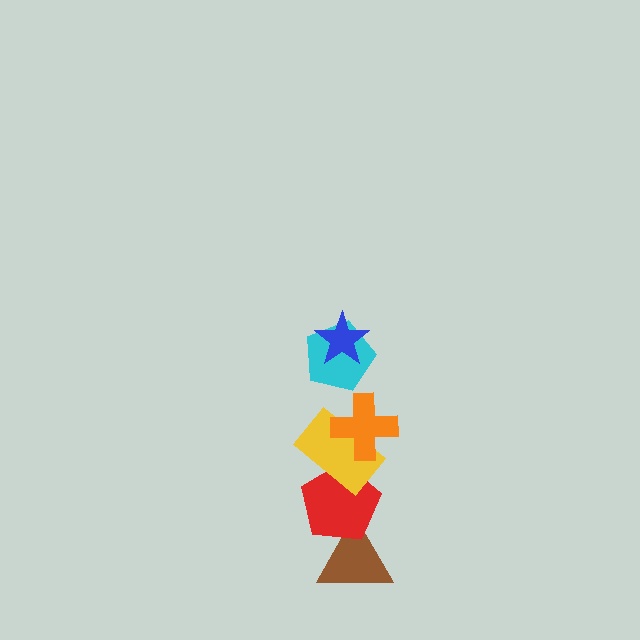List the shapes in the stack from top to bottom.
From top to bottom: the blue star, the cyan pentagon, the orange cross, the yellow rectangle, the red pentagon, the brown triangle.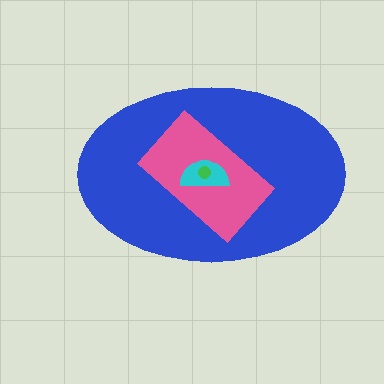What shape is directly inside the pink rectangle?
The cyan semicircle.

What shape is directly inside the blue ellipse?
The pink rectangle.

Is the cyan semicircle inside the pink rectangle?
Yes.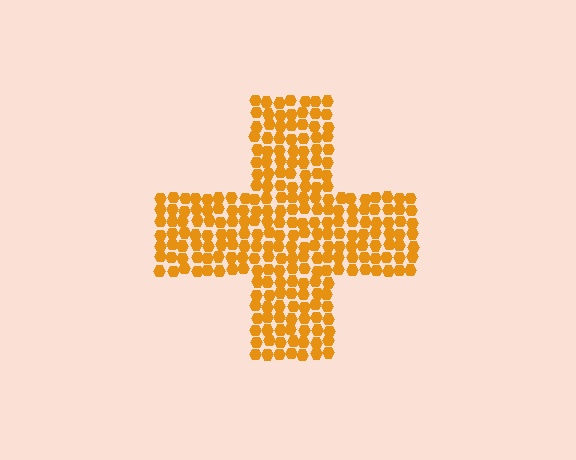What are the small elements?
The small elements are hexagons.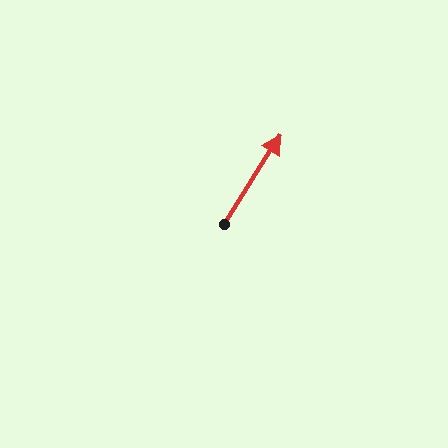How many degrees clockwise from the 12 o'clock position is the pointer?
Approximately 32 degrees.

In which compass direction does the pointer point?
Northeast.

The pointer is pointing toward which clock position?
Roughly 1 o'clock.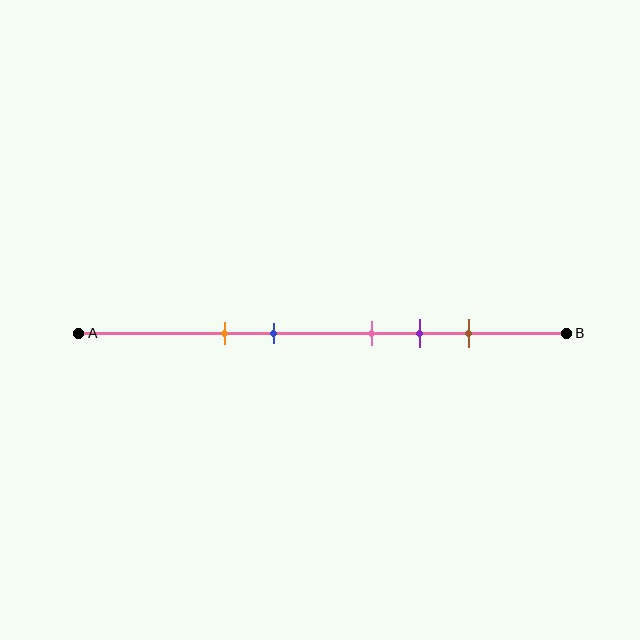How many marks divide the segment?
There are 5 marks dividing the segment.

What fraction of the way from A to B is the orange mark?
The orange mark is approximately 30% (0.3) of the way from A to B.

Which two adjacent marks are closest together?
The pink and purple marks are the closest adjacent pair.